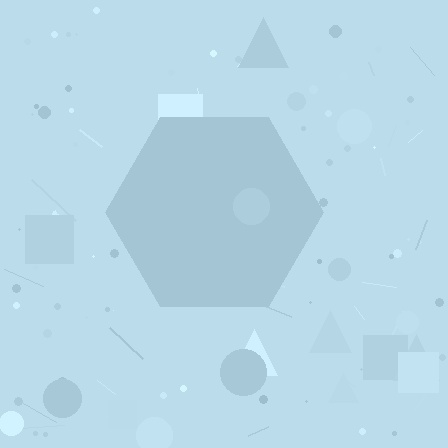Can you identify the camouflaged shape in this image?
The camouflaged shape is a hexagon.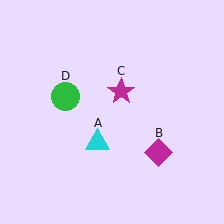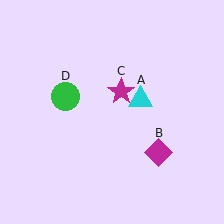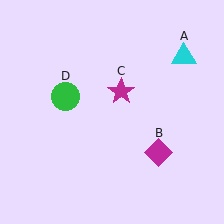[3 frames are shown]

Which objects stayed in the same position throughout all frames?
Magenta diamond (object B) and magenta star (object C) and green circle (object D) remained stationary.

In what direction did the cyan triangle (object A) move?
The cyan triangle (object A) moved up and to the right.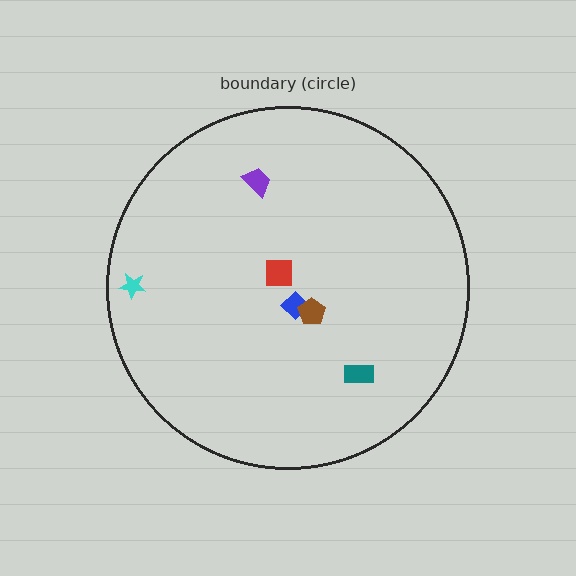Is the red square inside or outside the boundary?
Inside.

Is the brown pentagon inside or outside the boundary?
Inside.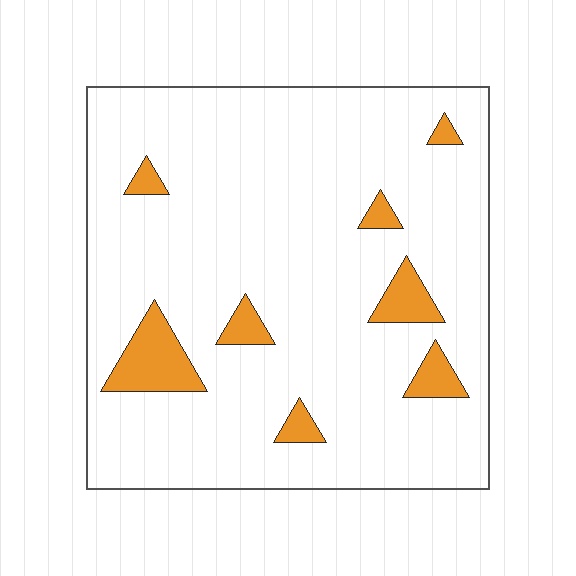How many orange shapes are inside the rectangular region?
8.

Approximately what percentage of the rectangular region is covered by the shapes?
Approximately 10%.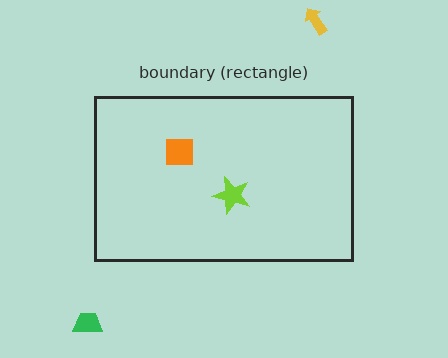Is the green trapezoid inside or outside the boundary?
Outside.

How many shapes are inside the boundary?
2 inside, 2 outside.